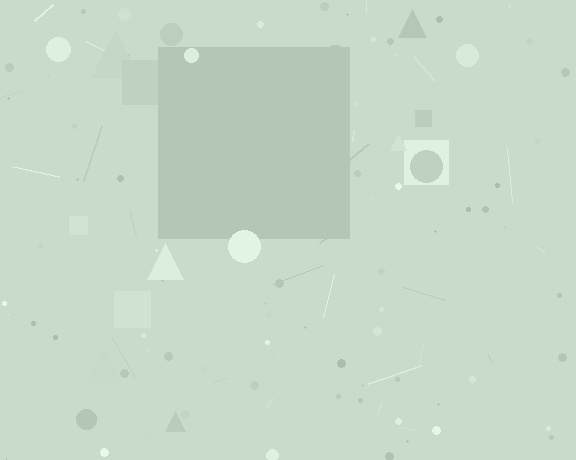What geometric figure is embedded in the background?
A square is embedded in the background.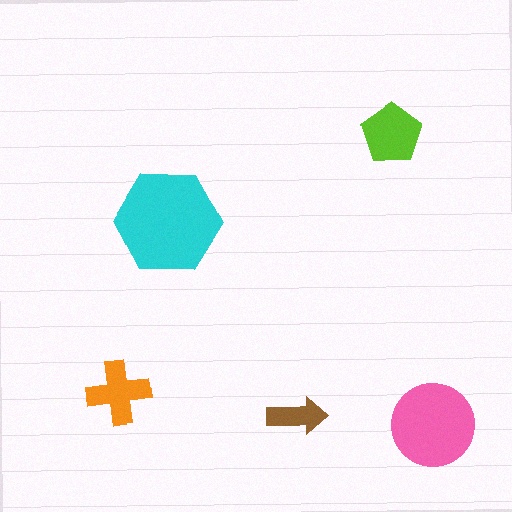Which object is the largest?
The cyan hexagon.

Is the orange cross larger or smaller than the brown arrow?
Larger.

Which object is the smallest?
The brown arrow.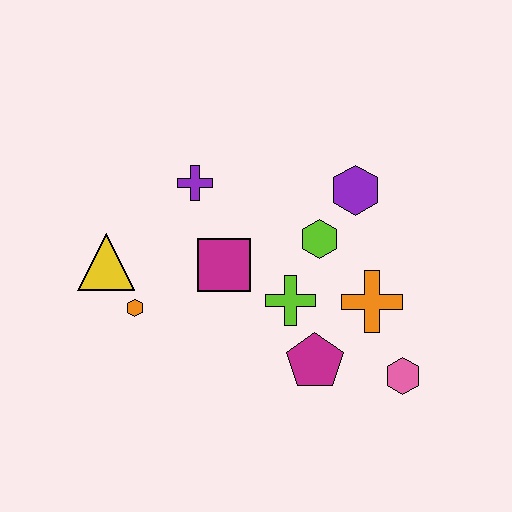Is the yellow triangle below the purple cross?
Yes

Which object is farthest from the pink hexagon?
The yellow triangle is farthest from the pink hexagon.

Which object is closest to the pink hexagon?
The orange cross is closest to the pink hexagon.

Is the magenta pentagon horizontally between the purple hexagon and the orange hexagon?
Yes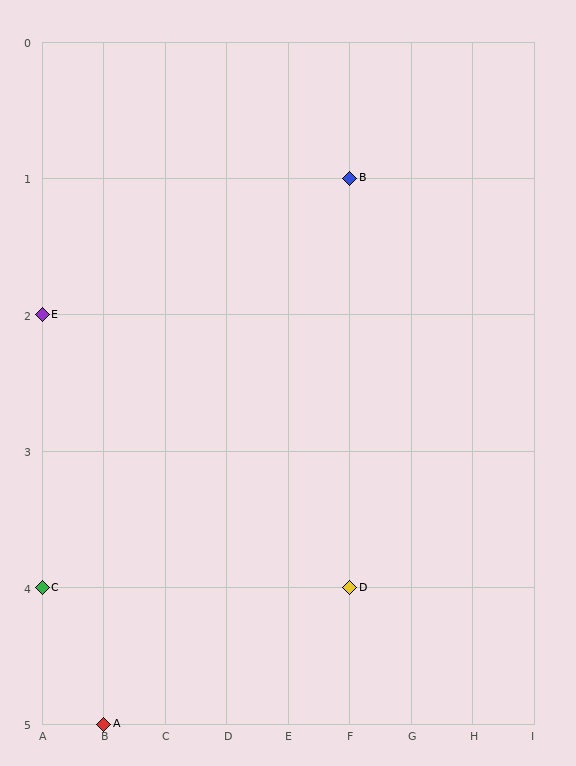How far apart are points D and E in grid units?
Points D and E are 5 columns and 2 rows apart (about 5.4 grid units diagonally).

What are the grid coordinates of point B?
Point B is at grid coordinates (F, 1).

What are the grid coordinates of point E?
Point E is at grid coordinates (A, 2).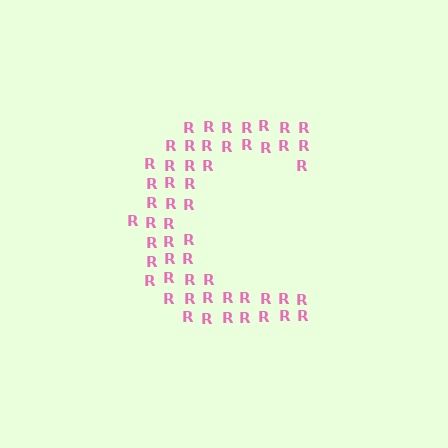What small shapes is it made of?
It is made of small letter R's.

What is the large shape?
The large shape is the letter C.